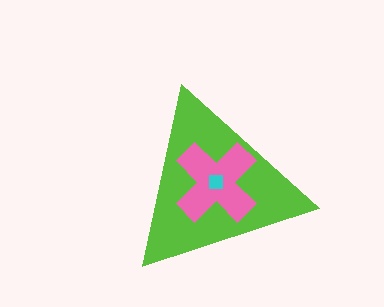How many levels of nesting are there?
3.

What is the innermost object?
The cyan square.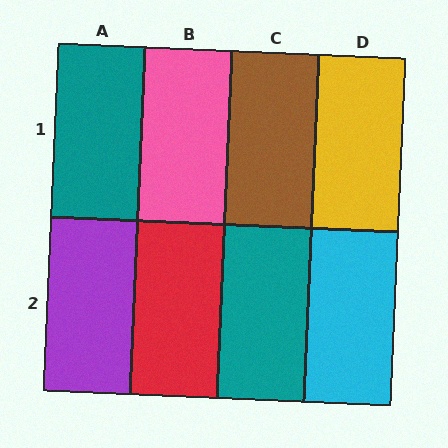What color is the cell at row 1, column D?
Yellow.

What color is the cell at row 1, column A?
Teal.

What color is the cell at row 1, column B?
Pink.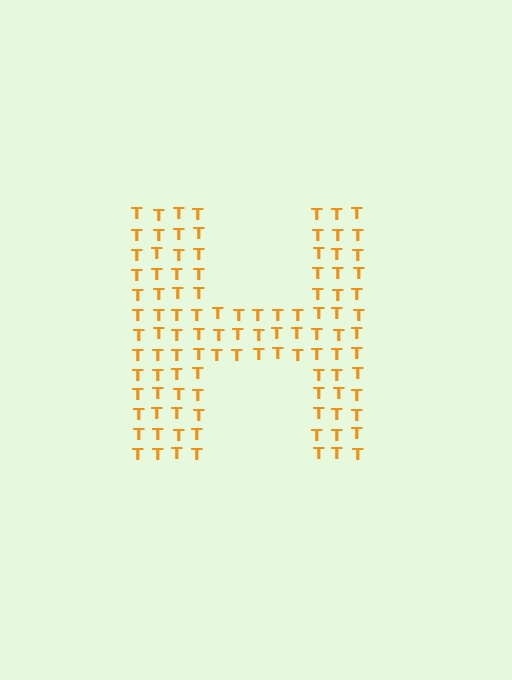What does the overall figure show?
The overall figure shows the letter H.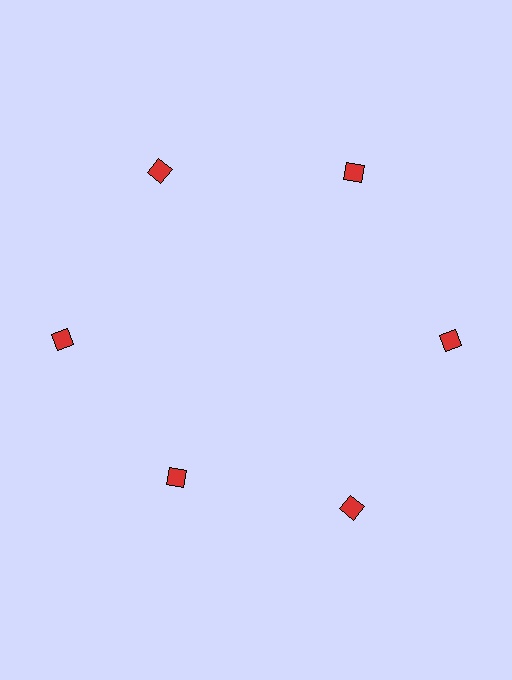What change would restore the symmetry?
The symmetry would be restored by moving it outward, back onto the ring so that all 6 diamonds sit at equal angles and equal distance from the center.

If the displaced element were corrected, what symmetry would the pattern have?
It would have 6-fold rotational symmetry — the pattern would map onto itself every 60 degrees.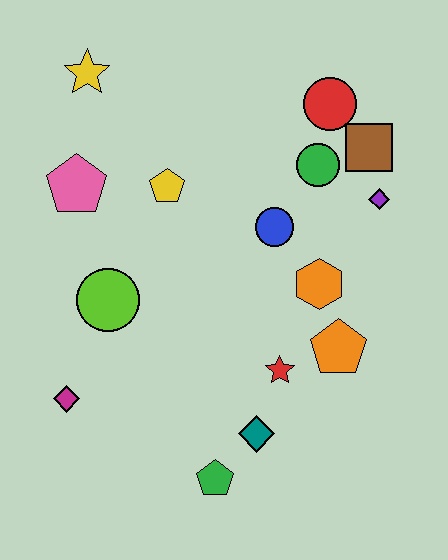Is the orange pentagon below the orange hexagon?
Yes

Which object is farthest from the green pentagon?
The yellow star is farthest from the green pentagon.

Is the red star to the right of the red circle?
No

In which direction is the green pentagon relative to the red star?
The green pentagon is below the red star.